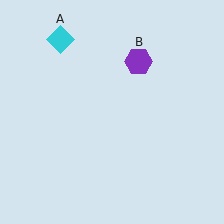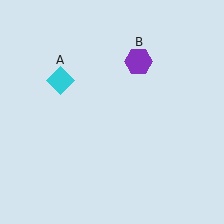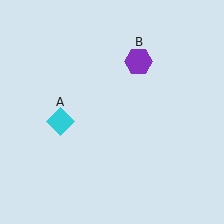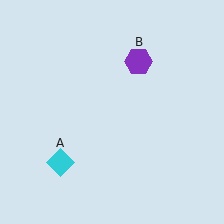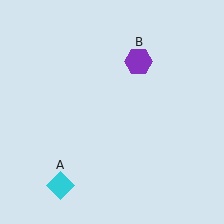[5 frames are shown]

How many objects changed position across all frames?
1 object changed position: cyan diamond (object A).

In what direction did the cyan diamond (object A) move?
The cyan diamond (object A) moved down.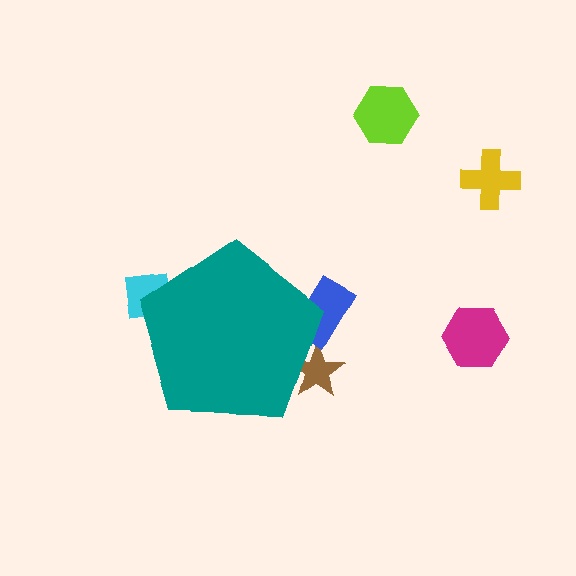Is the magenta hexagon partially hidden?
No, the magenta hexagon is fully visible.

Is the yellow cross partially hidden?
No, the yellow cross is fully visible.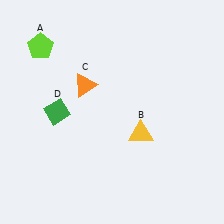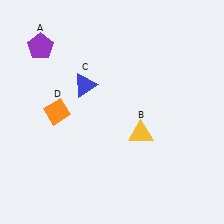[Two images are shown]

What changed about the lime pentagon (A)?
In Image 1, A is lime. In Image 2, it changed to purple.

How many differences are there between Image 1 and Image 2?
There are 3 differences between the two images.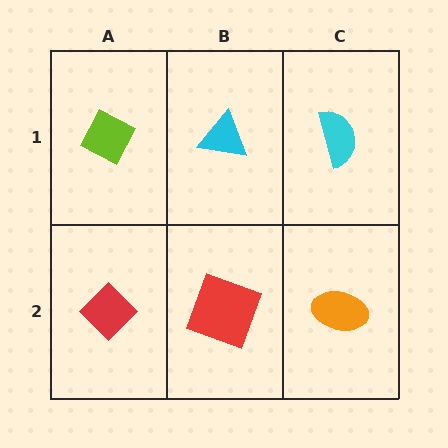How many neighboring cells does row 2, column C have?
2.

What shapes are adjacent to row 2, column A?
A lime diamond (row 1, column A), a red square (row 2, column B).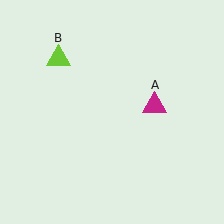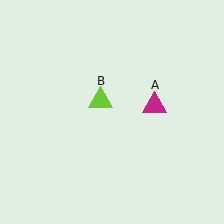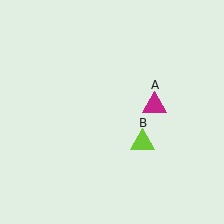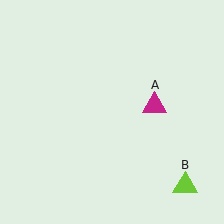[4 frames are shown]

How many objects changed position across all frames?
1 object changed position: lime triangle (object B).